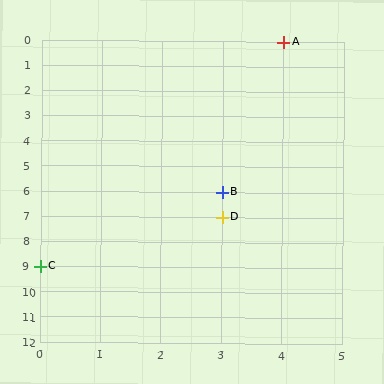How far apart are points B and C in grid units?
Points B and C are 3 columns and 3 rows apart (about 4.2 grid units diagonally).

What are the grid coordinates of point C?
Point C is at grid coordinates (0, 9).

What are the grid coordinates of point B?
Point B is at grid coordinates (3, 6).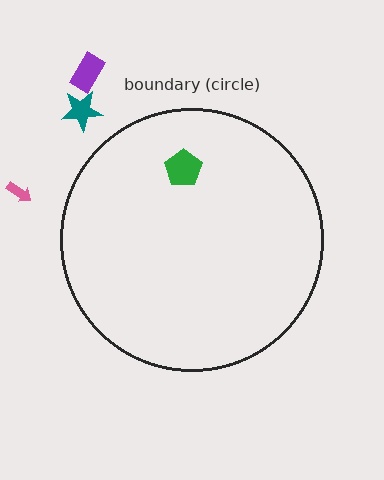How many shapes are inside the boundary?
1 inside, 3 outside.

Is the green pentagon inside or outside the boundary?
Inside.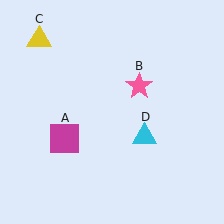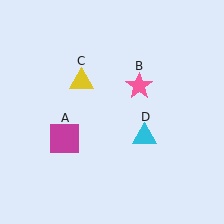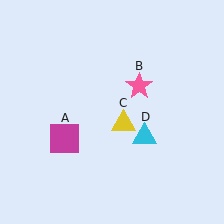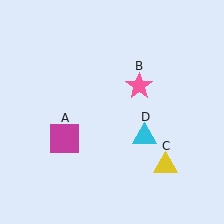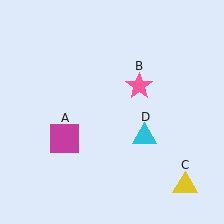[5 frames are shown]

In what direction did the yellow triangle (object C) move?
The yellow triangle (object C) moved down and to the right.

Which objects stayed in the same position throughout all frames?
Magenta square (object A) and pink star (object B) and cyan triangle (object D) remained stationary.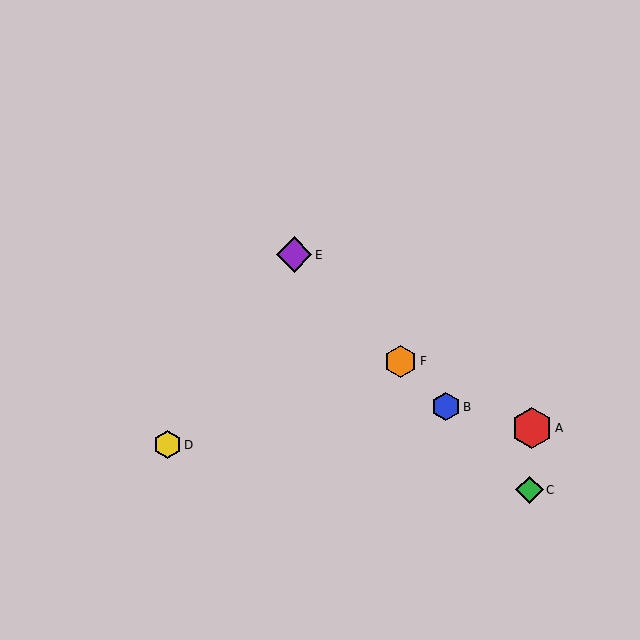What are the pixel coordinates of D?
Object D is at (167, 445).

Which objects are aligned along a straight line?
Objects B, C, E, F are aligned along a straight line.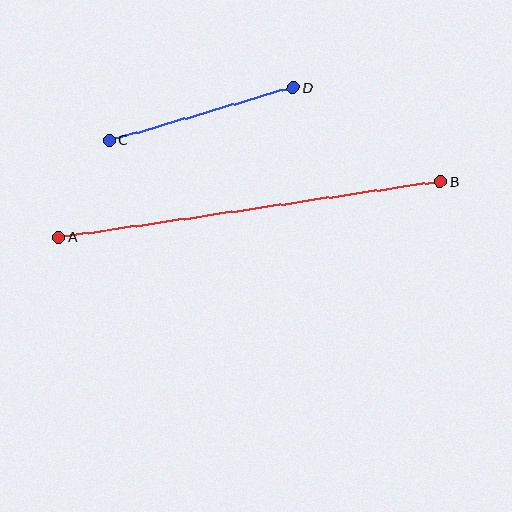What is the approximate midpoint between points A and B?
The midpoint is at approximately (250, 209) pixels.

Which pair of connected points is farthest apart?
Points A and B are farthest apart.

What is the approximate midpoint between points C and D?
The midpoint is at approximately (201, 114) pixels.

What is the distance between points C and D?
The distance is approximately 191 pixels.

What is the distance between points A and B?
The distance is approximately 386 pixels.